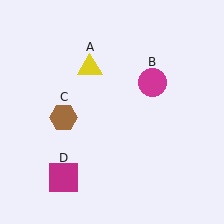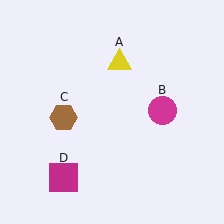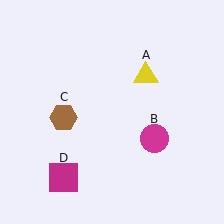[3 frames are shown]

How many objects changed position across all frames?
2 objects changed position: yellow triangle (object A), magenta circle (object B).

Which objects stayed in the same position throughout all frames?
Brown hexagon (object C) and magenta square (object D) remained stationary.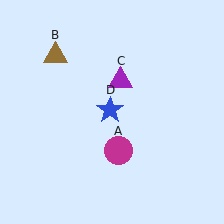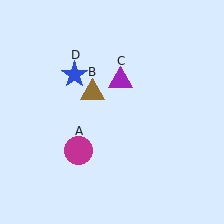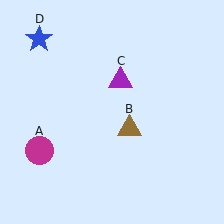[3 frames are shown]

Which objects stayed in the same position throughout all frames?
Purple triangle (object C) remained stationary.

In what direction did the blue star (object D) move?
The blue star (object D) moved up and to the left.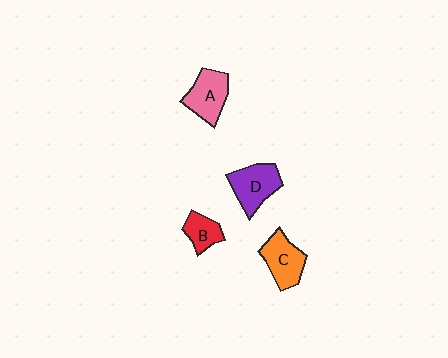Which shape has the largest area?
Shape D (purple).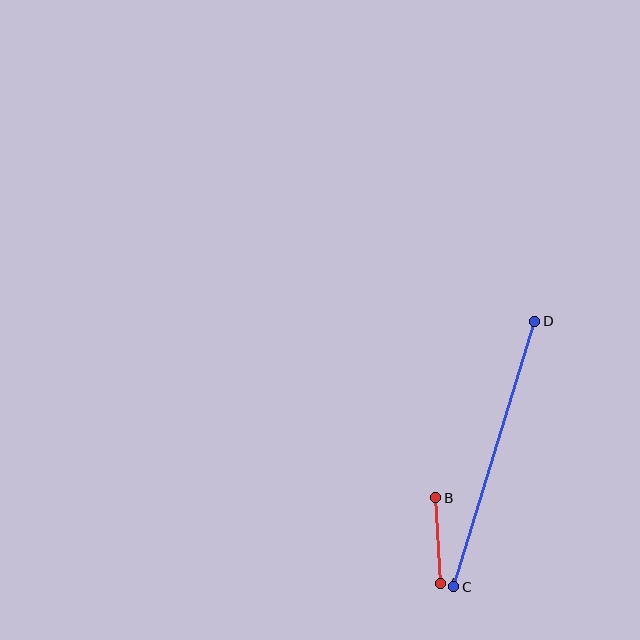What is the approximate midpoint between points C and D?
The midpoint is at approximately (494, 454) pixels.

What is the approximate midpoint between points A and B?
The midpoint is at approximately (438, 540) pixels.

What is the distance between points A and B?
The distance is approximately 86 pixels.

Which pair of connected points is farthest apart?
Points C and D are farthest apart.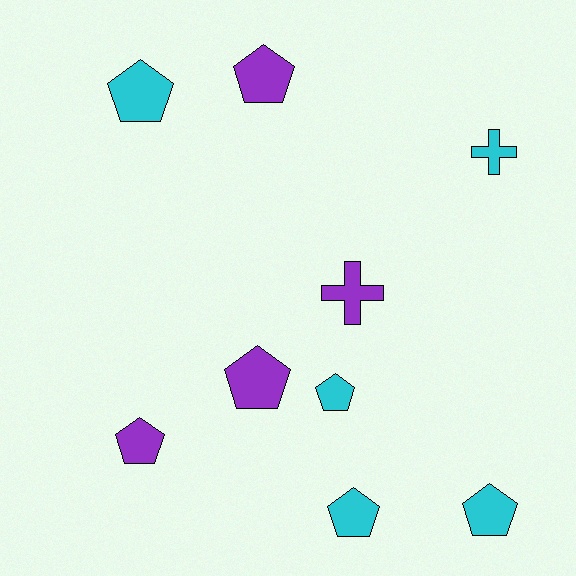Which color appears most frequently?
Cyan, with 5 objects.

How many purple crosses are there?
There is 1 purple cross.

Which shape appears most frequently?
Pentagon, with 7 objects.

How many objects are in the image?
There are 9 objects.